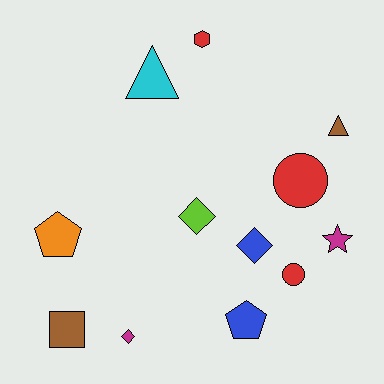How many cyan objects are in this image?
There is 1 cyan object.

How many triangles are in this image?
There are 2 triangles.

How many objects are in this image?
There are 12 objects.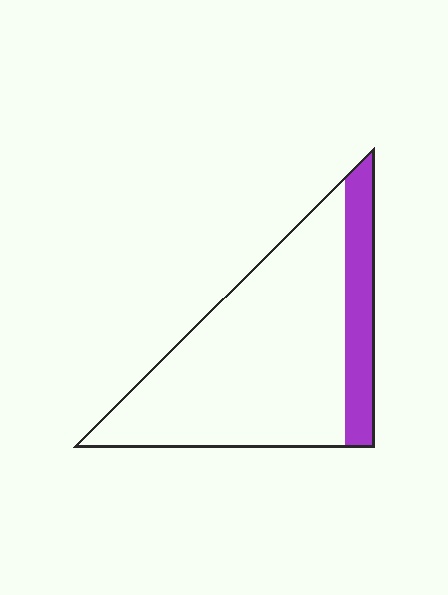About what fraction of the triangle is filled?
About one fifth (1/5).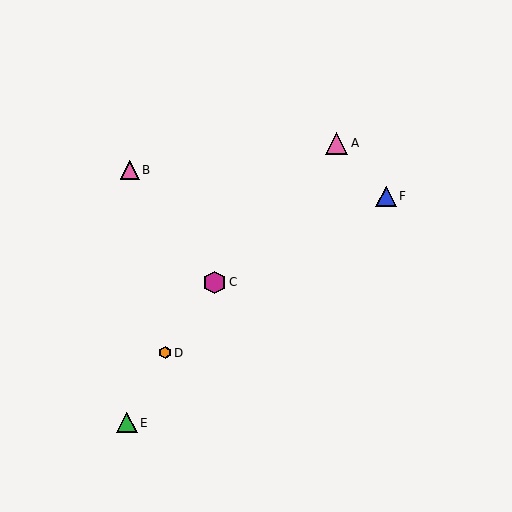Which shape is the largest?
The magenta hexagon (labeled C) is the largest.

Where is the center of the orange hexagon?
The center of the orange hexagon is at (165, 353).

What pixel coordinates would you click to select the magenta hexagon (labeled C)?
Click at (215, 283) to select the magenta hexagon C.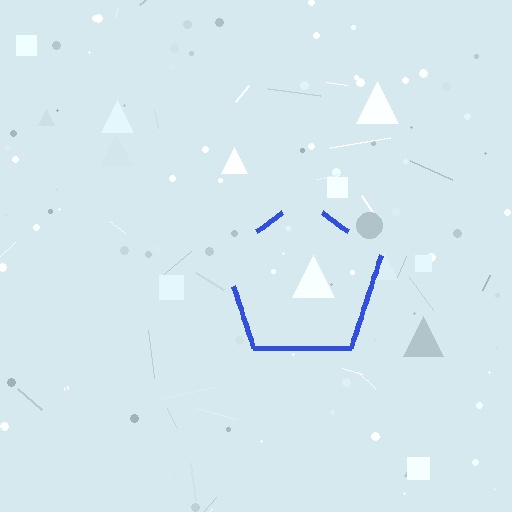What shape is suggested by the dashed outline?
The dashed outline suggests a pentagon.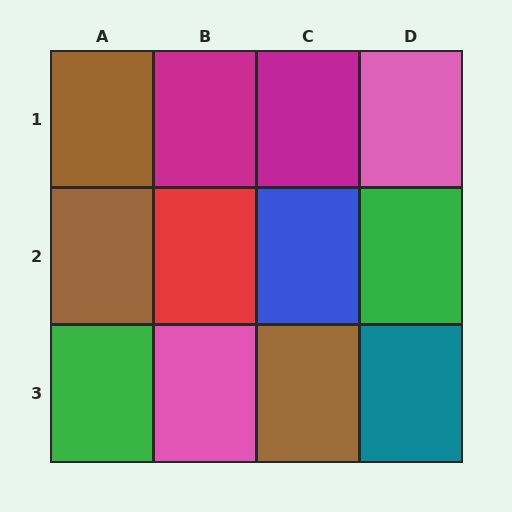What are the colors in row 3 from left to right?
Green, pink, brown, teal.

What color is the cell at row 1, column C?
Magenta.